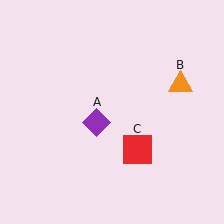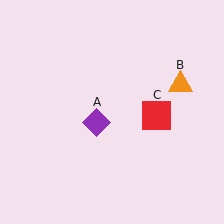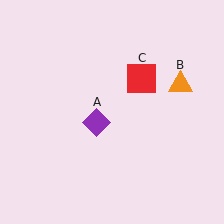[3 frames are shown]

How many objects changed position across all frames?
1 object changed position: red square (object C).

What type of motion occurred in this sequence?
The red square (object C) rotated counterclockwise around the center of the scene.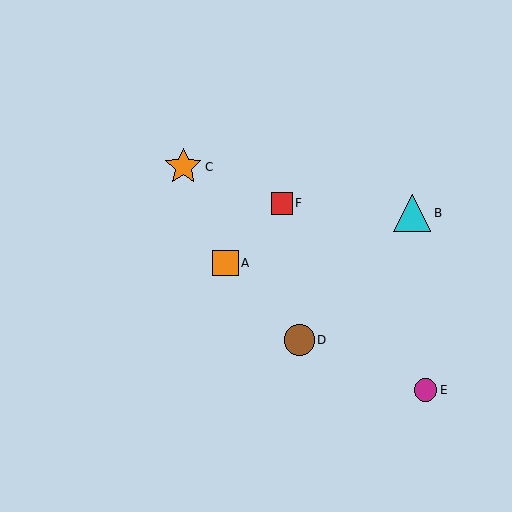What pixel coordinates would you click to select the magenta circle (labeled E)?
Click at (425, 390) to select the magenta circle E.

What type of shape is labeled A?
Shape A is an orange square.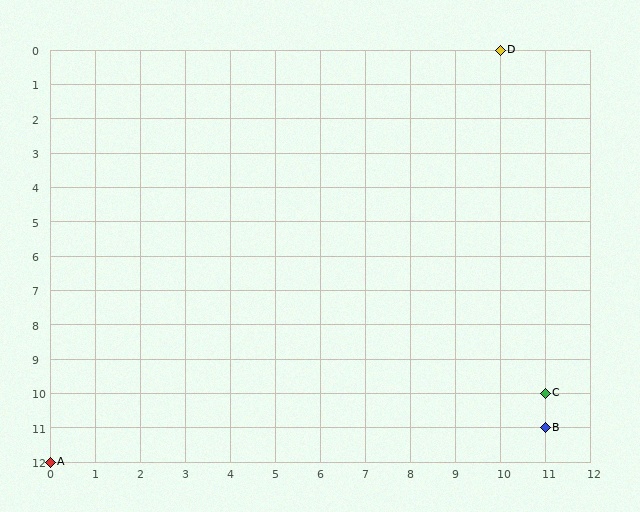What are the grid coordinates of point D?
Point D is at grid coordinates (10, 0).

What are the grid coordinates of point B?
Point B is at grid coordinates (11, 11).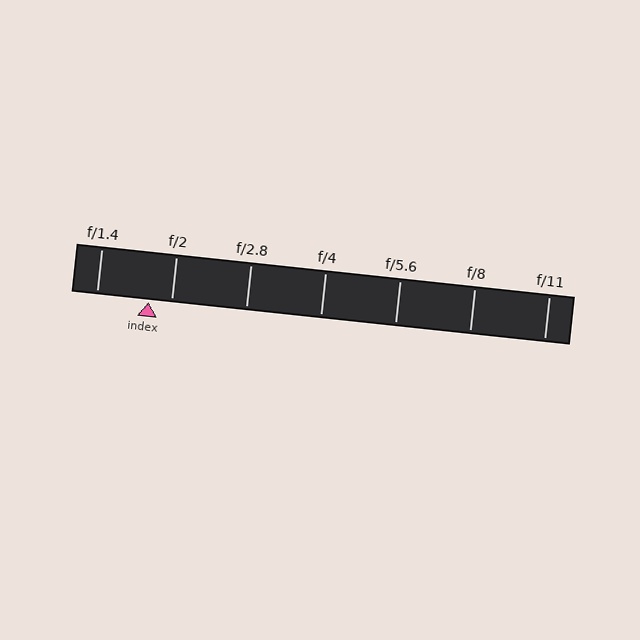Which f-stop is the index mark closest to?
The index mark is closest to f/2.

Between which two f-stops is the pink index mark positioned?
The index mark is between f/1.4 and f/2.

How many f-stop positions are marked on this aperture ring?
There are 7 f-stop positions marked.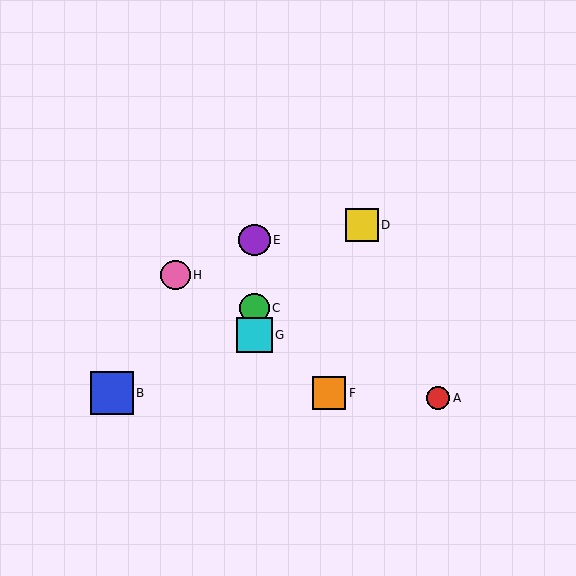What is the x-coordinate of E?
Object E is at x≈254.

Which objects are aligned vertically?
Objects C, E, G are aligned vertically.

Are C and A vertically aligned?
No, C is at x≈254 and A is at x≈438.